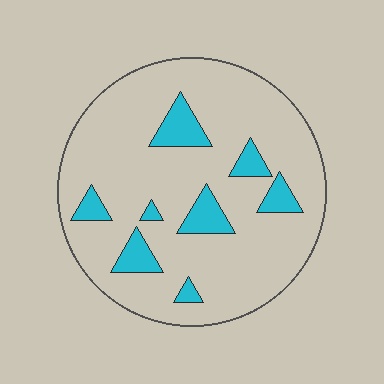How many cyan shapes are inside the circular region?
8.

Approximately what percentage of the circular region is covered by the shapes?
Approximately 15%.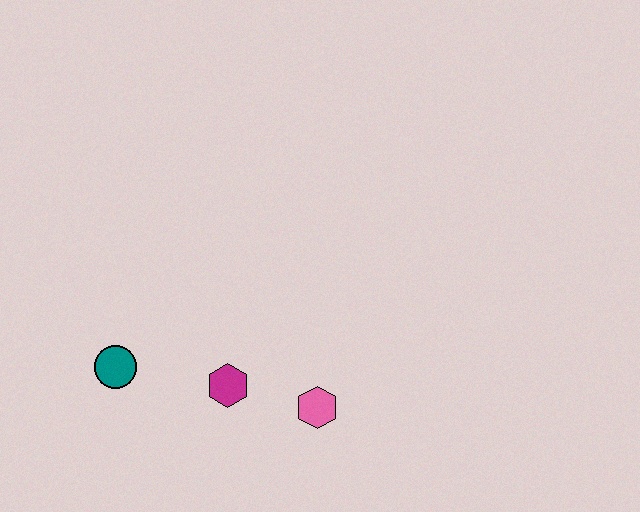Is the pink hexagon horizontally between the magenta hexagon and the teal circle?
No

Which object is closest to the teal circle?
The magenta hexagon is closest to the teal circle.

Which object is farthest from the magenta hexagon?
The teal circle is farthest from the magenta hexagon.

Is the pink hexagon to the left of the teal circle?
No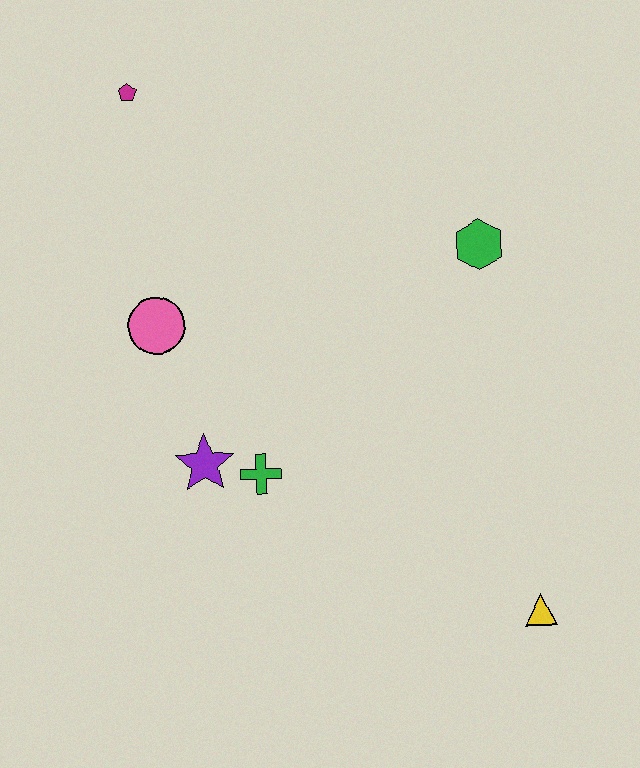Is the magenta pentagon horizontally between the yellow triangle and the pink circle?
No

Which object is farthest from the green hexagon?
The magenta pentagon is farthest from the green hexagon.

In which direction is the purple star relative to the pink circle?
The purple star is below the pink circle.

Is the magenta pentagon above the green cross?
Yes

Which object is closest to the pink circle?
The purple star is closest to the pink circle.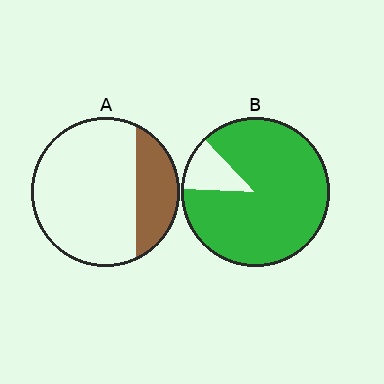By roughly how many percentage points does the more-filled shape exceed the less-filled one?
By roughly 65 percentage points (B over A).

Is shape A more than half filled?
No.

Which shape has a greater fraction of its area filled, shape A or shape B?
Shape B.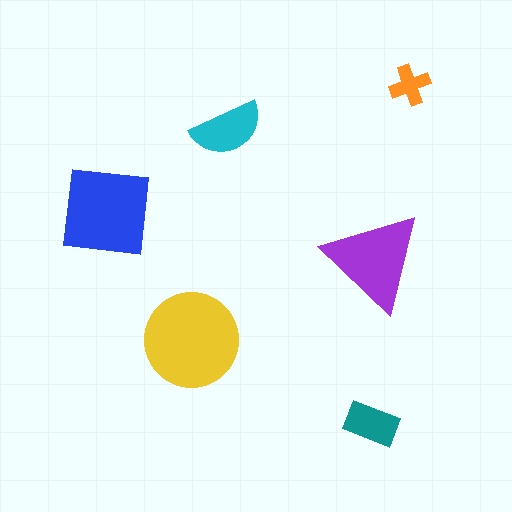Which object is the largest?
The yellow circle.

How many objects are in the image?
There are 6 objects in the image.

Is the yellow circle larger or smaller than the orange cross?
Larger.